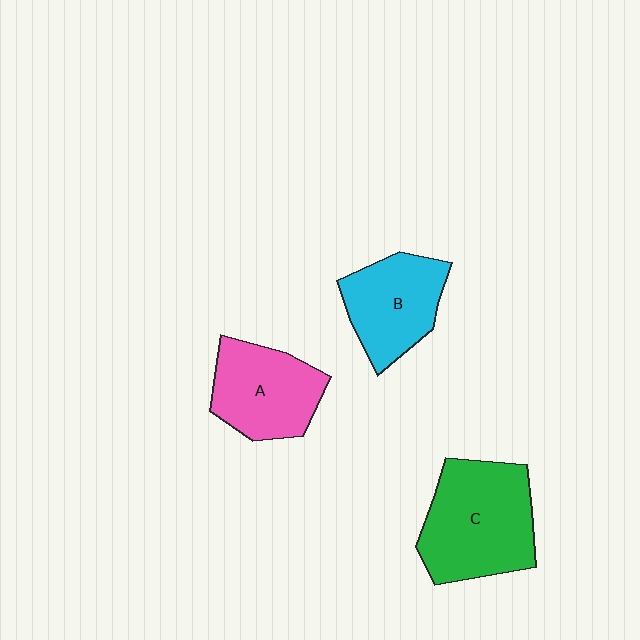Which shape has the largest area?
Shape C (green).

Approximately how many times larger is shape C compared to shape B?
Approximately 1.4 times.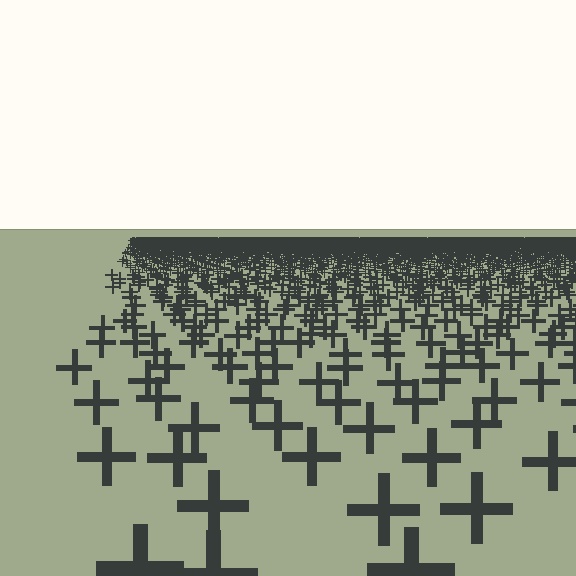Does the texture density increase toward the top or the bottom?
Density increases toward the top.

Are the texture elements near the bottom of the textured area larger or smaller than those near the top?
Larger. Near the bottom, elements are closer to the viewer and appear at a bigger on-screen size.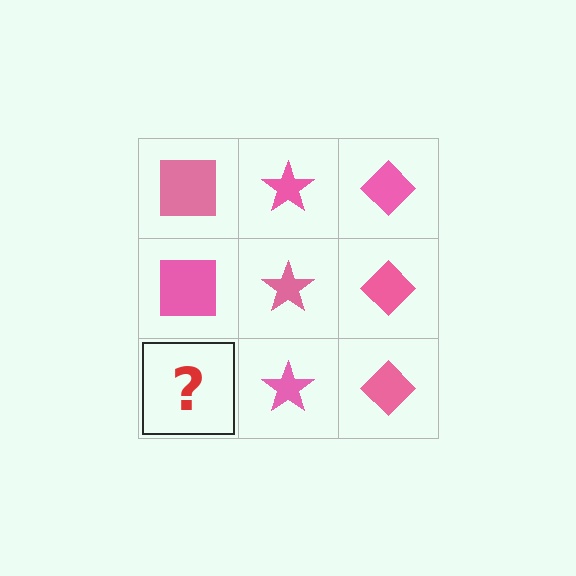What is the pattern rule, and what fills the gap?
The rule is that each column has a consistent shape. The gap should be filled with a pink square.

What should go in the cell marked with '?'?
The missing cell should contain a pink square.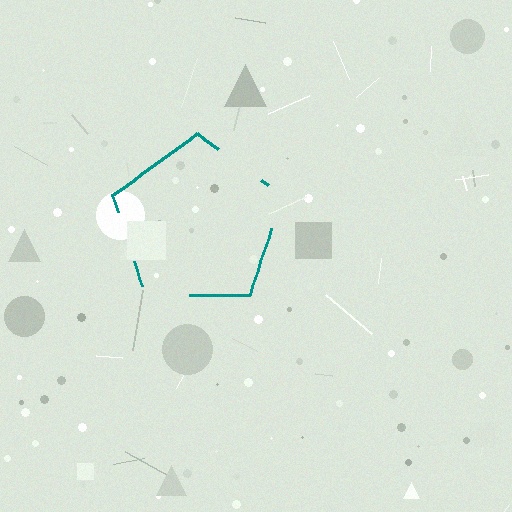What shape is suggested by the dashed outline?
The dashed outline suggests a pentagon.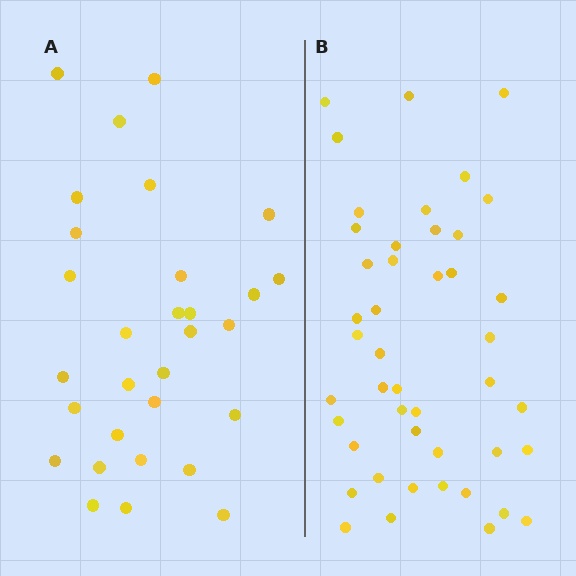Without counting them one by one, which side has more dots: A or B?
Region B (the right region) has more dots.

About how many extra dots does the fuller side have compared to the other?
Region B has approximately 15 more dots than region A.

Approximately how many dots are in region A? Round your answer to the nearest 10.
About 30 dots.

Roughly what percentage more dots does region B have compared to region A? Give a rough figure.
About 50% more.